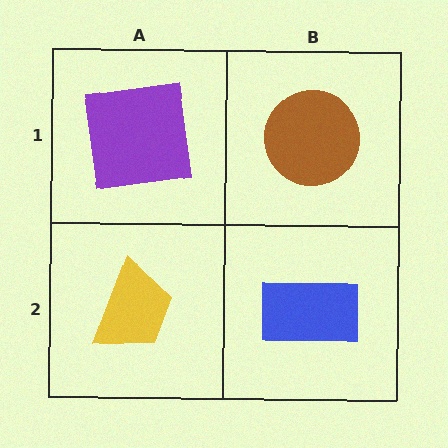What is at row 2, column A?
A yellow trapezoid.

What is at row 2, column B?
A blue rectangle.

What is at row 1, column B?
A brown circle.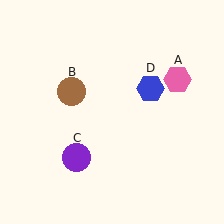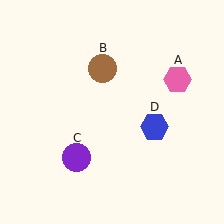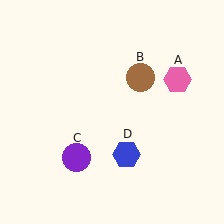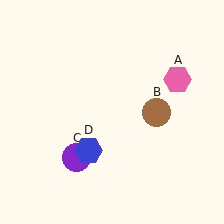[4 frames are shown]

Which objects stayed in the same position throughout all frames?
Pink hexagon (object A) and purple circle (object C) remained stationary.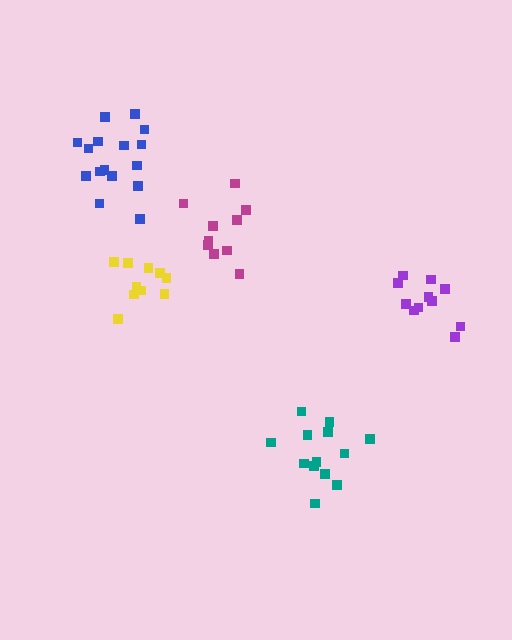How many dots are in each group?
Group 1: 10 dots, Group 2: 13 dots, Group 3: 11 dots, Group 4: 10 dots, Group 5: 16 dots (60 total).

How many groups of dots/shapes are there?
There are 5 groups.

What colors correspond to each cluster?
The clusters are colored: magenta, teal, purple, yellow, blue.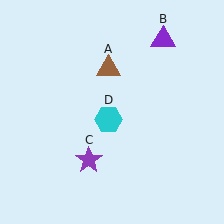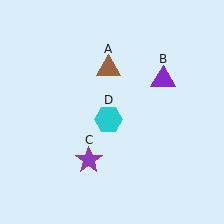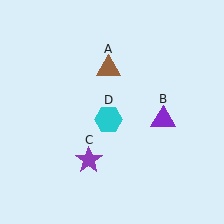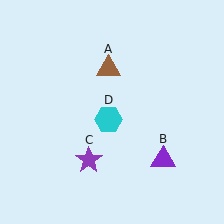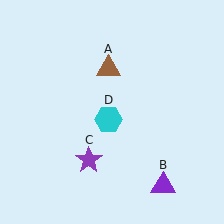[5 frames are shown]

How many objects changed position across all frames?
1 object changed position: purple triangle (object B).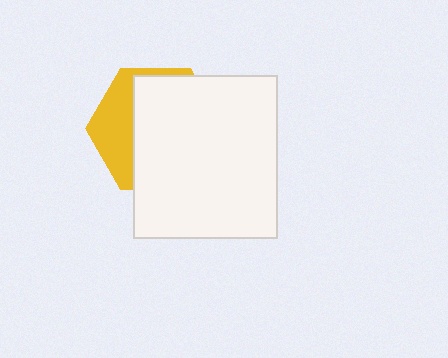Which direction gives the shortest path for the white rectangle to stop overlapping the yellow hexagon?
Moving right gives the shortest separation.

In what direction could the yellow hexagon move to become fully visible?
The yellow hexagon could move left. That would shift it out from behind the white rectangle entirely.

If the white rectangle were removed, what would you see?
You would see the complete yellow hexagon.